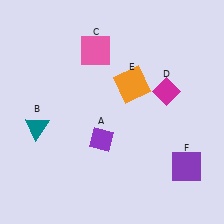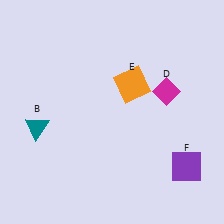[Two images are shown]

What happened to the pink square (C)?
The pink square (C) was removed in Image 2. It was in the top-left area of Image 1.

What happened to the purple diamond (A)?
The purple diamond (A) was removed in Image 2. It was in the bottom-left area of Image 1.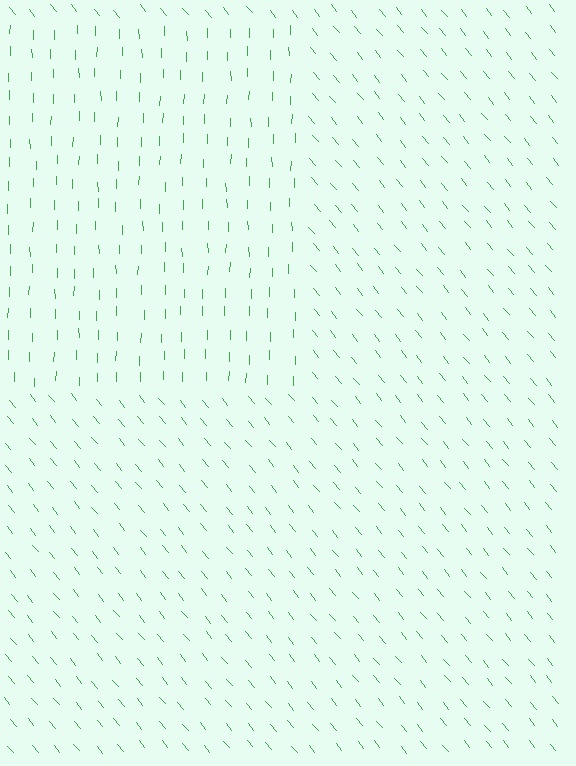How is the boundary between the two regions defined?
The boundary is defined purely by a change in line orientation (approximately 39 degrees difference). All lines are the same color and thickness.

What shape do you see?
I see a rectangle.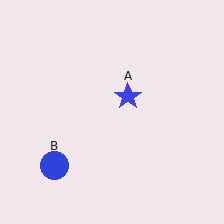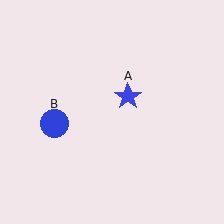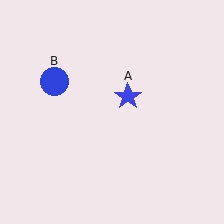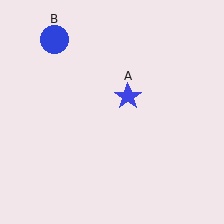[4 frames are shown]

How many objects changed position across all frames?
1 object changed position: blue circle (object B).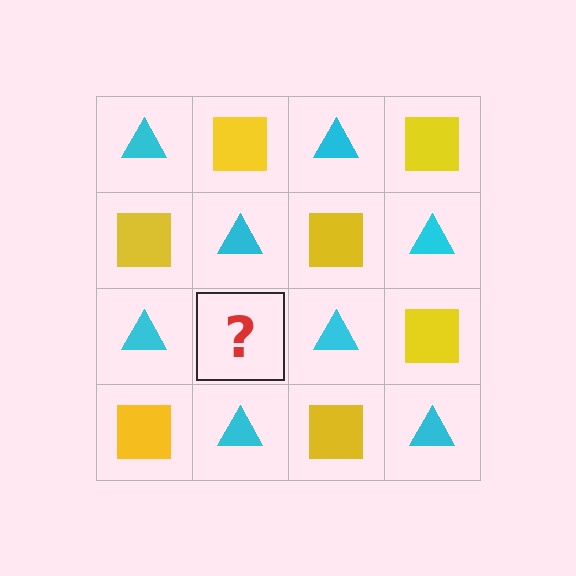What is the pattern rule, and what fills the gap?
The rule is that it alternates cyan triangle and yellow square in a checkerboard pattern. The gap should be filled with a yellow square.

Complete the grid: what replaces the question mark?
The question mark should be replaced with a yellow square.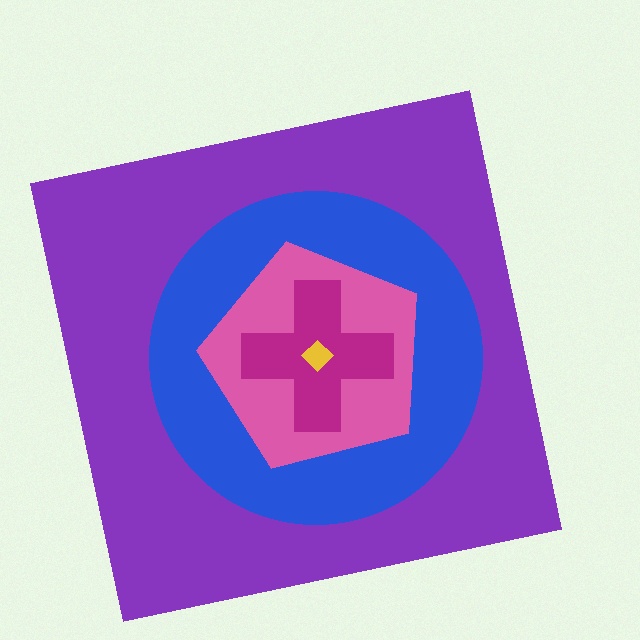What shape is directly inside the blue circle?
The pink pentagon.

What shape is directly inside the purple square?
The blue circle.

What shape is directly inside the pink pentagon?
The magenta cross.